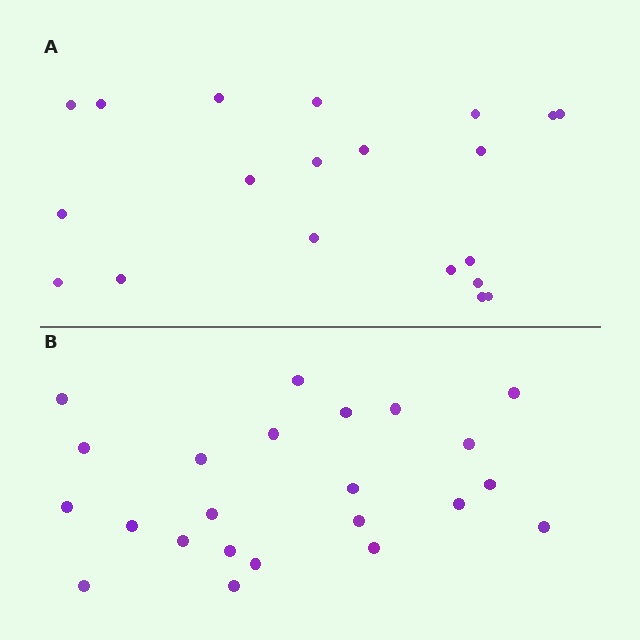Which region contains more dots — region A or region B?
Region B (the bottom region) has more dots.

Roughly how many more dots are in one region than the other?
Region B has just a few more — roughly 2 or 3 more dots than region A.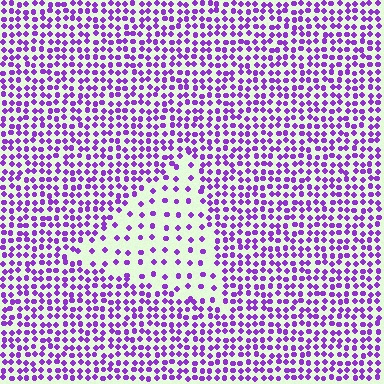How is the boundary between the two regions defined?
The boundary is defined by a change in element density (approximately 2.6x ratio). All elements are the same color, size, and shape.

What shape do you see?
I see a triangle.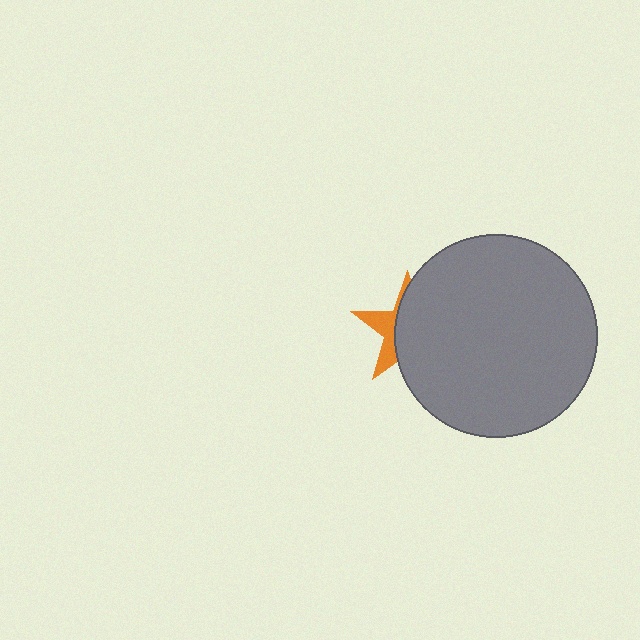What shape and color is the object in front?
The object in front is a gray circle.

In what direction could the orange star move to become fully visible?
The orange star could move left. That would shift it out from behind the gray circle entirely.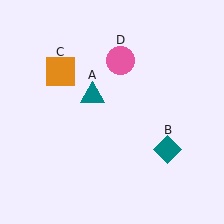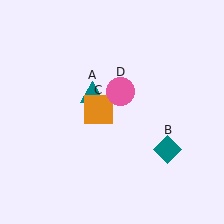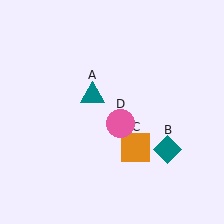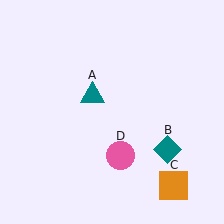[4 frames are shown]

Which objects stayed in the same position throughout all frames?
Teal triangle (object A) and teal diamond (object B) remained stationary.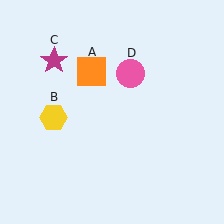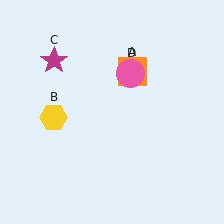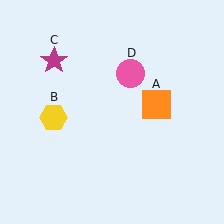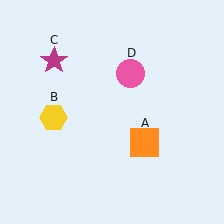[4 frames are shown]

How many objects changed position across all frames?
1 object changed position: orange square (object A).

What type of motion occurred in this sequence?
The orange square (object A) rotated clockwise around the center of the scene.